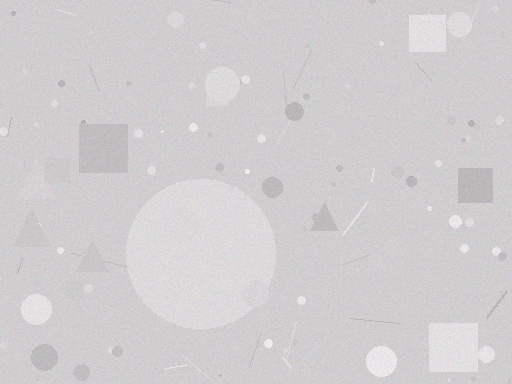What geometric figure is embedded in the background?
A circle is embedded in the background.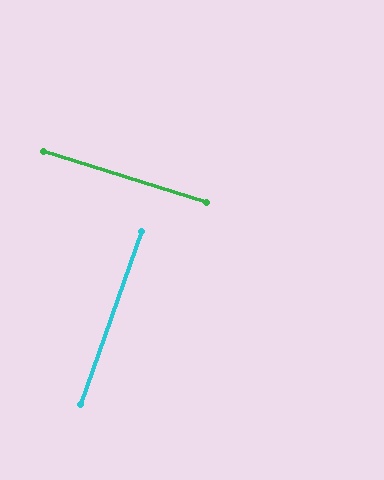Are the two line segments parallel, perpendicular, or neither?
Perpendicular — they meet at approximately 88°.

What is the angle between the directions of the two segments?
Approximately 88 degrees.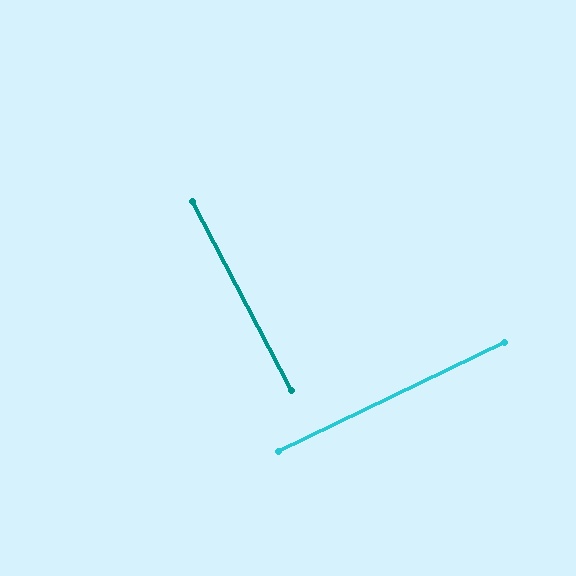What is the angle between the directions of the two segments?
Approximately 88 degrees.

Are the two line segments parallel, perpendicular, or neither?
Perpendicular — they meet at approximately 88°.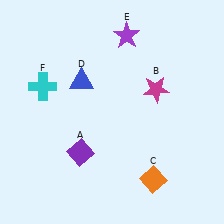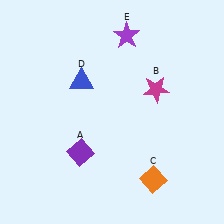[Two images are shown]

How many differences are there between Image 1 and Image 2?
There is 1 difference between the two images.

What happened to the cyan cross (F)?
The cyan cross (F) was removed in Image 2. It was in the top-left area of Image 1.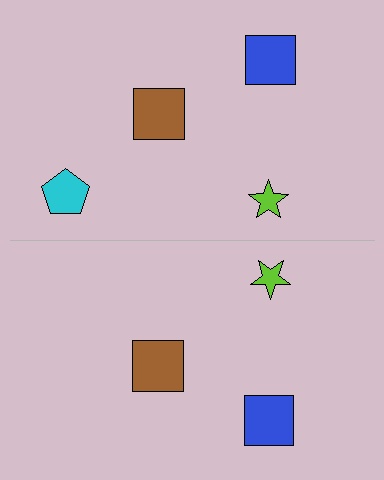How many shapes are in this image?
There are 7 shapes in this image.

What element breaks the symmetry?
A cyan pentagon is missing from the bottom side.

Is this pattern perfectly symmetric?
No, the pattern is not perfectly symmetric. A cyan pentagon is missing from the bottom side.